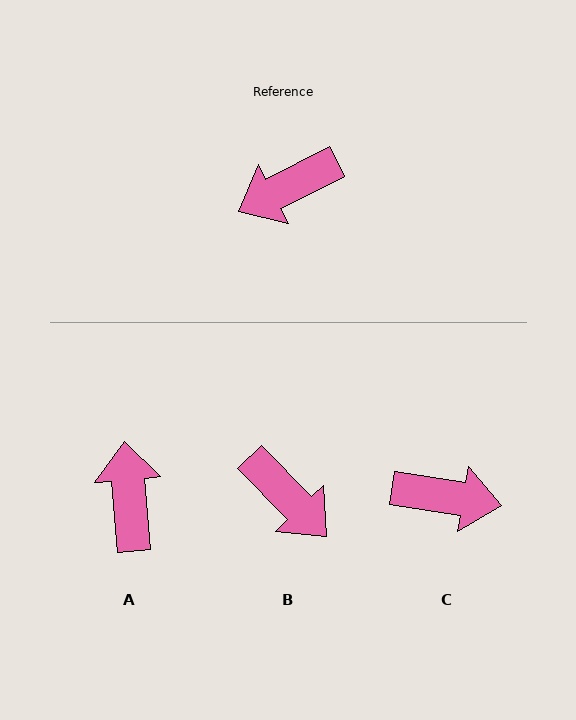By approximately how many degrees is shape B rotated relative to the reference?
Approximately 107 degrees counter-clockwise.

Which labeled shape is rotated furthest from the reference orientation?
C, about 144 degrees away.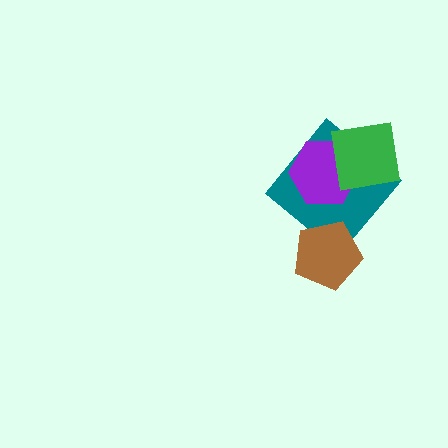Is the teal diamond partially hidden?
Yes, it is partially covered by another shape.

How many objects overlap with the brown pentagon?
1 object overlaps with the brown pentagon.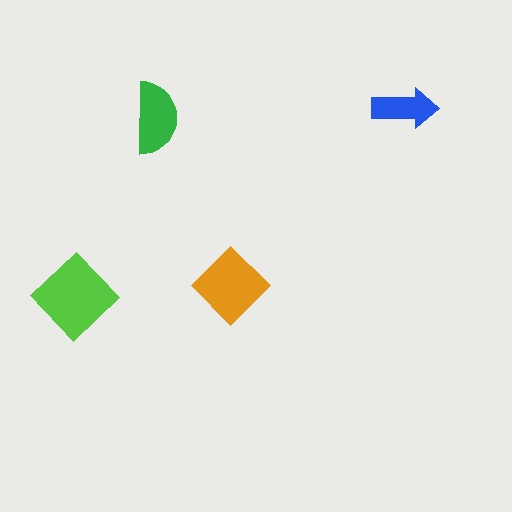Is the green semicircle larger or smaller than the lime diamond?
Smaller.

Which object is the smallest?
The blue arrow.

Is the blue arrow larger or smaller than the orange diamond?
Smaller.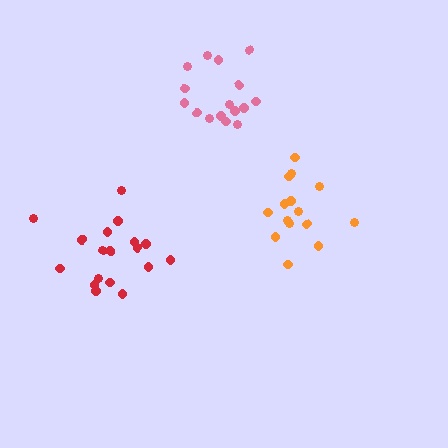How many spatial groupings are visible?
There are 3 spatial groupings.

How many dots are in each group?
Group 1: 18 dots, Group 2: 16 dots, Group 3: 15 dots (49 total).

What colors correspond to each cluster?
The clusters are colored: red, pink, orange.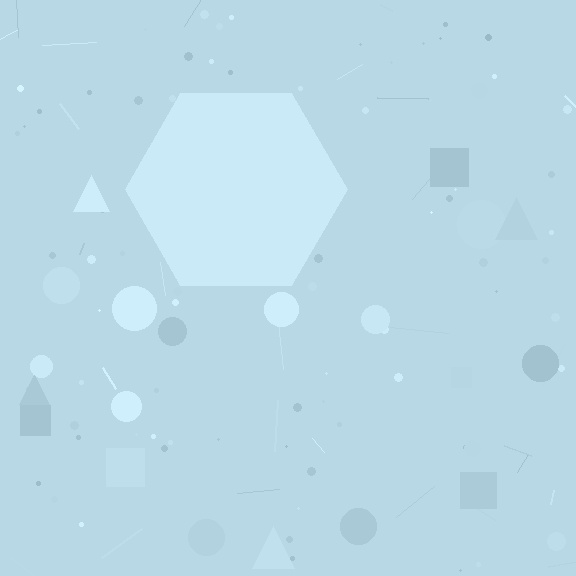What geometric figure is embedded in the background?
A hexagon is embedded in the background.